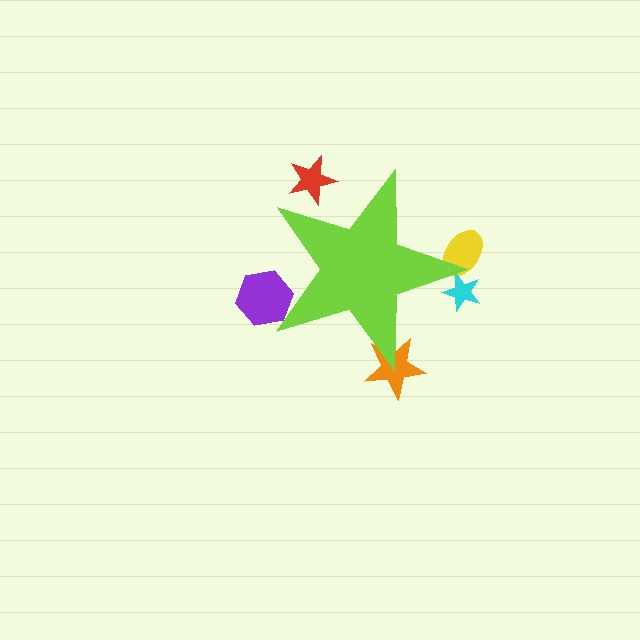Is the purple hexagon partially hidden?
Yes, the purple hexagon is partially hidden behind the lime star.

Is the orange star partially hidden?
Yes, the orange star is partially hidden behind the lime star.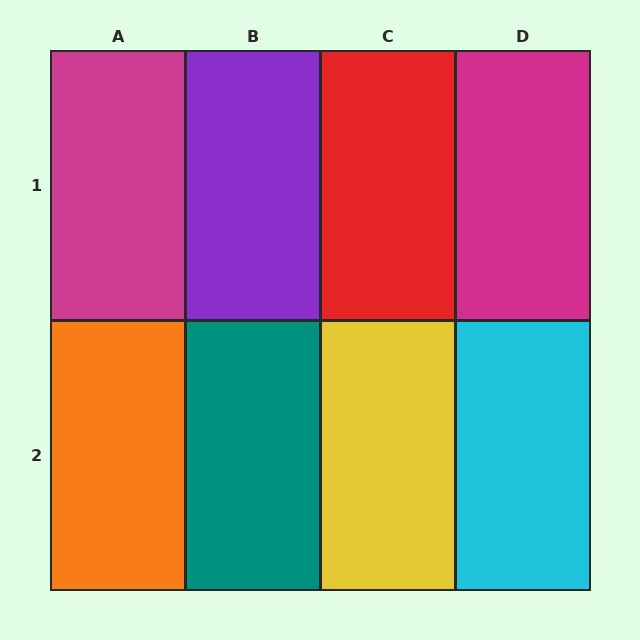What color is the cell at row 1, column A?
Magenta.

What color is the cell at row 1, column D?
Magenta.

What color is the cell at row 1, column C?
Red.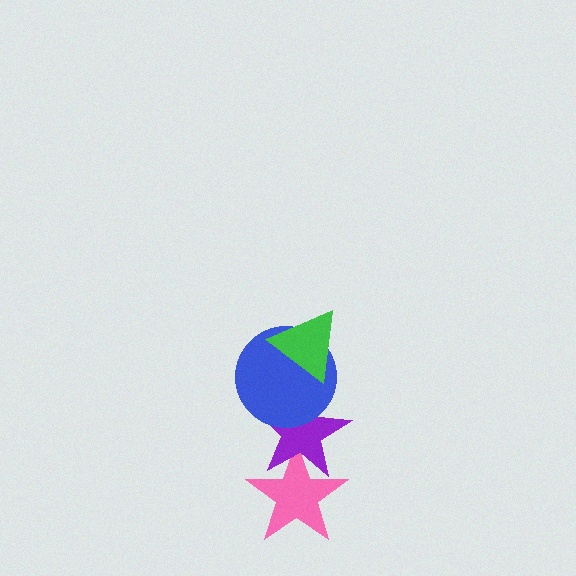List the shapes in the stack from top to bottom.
From top to bottom: the green triangle, the blue circle, the purple star, the pink star.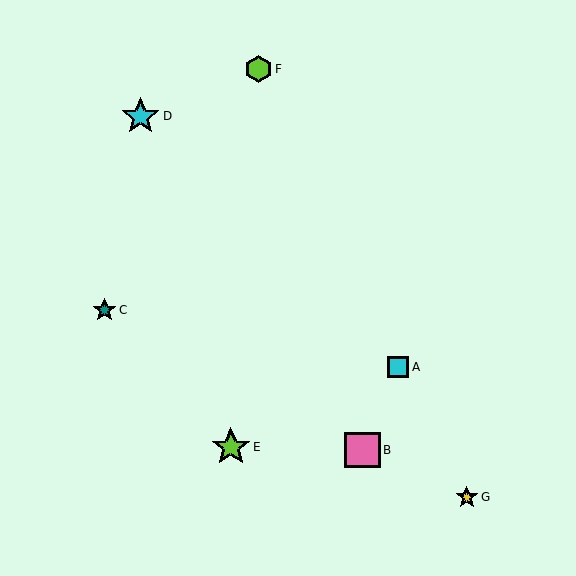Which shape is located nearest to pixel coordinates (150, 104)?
The cyan star (labeled D) at (141, 116) is nearest to that location.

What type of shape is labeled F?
Shape F is a lime hexagon.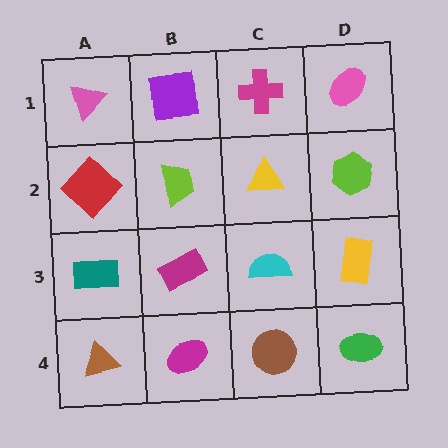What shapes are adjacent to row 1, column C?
A yellow triangle (row 2, column C), a purple square (row 1, column B), a pink ellipse (row 1, column D).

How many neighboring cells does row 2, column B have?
4.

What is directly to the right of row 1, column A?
A purple square.